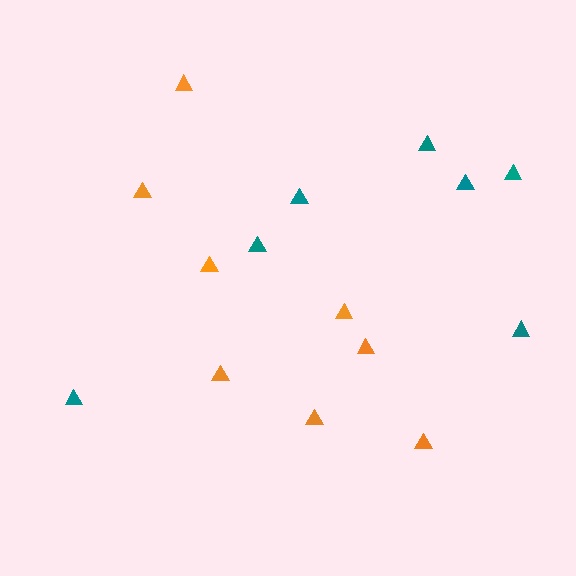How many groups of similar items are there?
There are 2 groups: one group of teal triangles (7) and one group of orange triangles (8).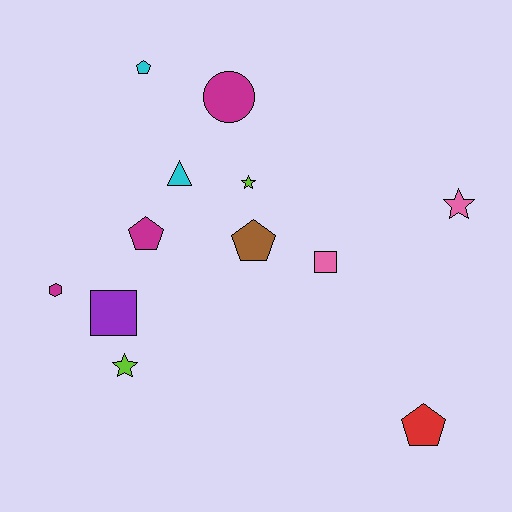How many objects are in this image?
There are 12 objects.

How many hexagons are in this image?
There is 1 hexagon.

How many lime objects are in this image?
There are 2 lime objects.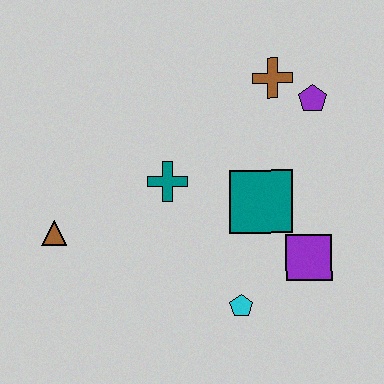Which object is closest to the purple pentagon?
The brown cross is closest to the purple pentagon.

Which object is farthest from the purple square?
The brown triangle is farthest from the purple square.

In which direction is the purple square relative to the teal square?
The purple square is below the teal square.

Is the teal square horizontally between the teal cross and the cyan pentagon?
No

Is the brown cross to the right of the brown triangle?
Yes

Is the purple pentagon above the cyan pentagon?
Yes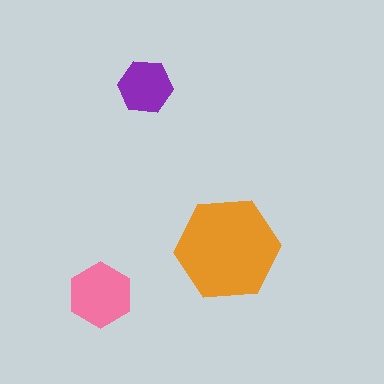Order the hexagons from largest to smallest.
the orange one, the pink one, the purple one.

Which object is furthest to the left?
The pink hexagon is leftmost.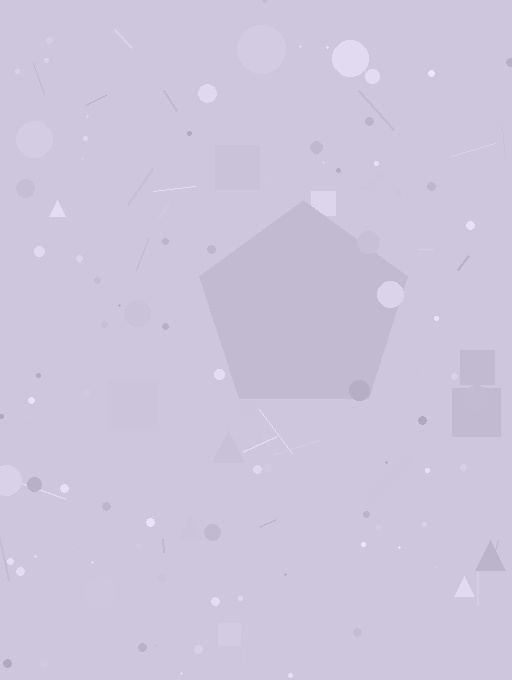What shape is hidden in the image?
A pentagon is hidden in the image.